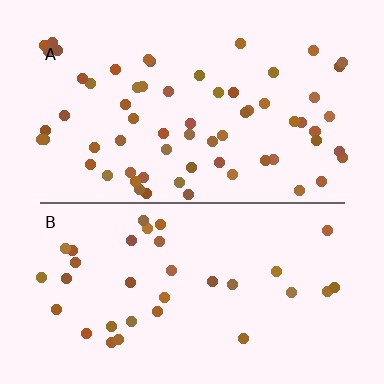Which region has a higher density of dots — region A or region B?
A (the top).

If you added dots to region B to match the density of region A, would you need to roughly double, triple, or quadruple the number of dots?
Approximately double.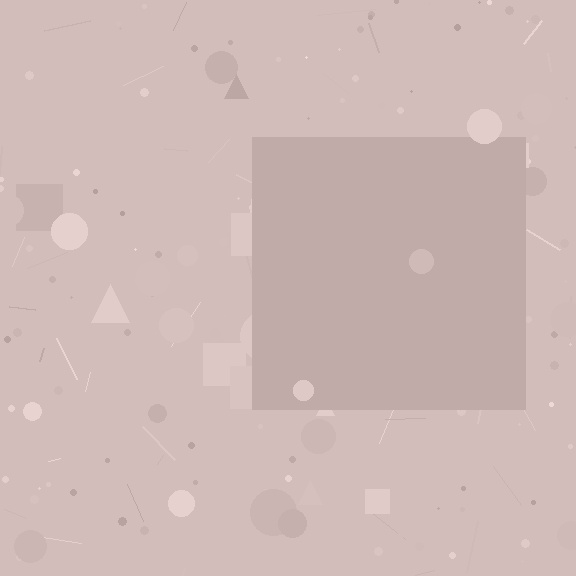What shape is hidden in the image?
A square is hidden in the image.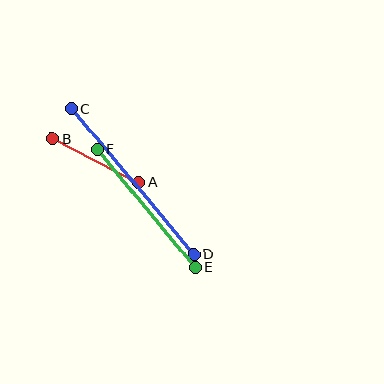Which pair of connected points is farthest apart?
Points C and D are farthest apart.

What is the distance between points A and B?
The distance is approximately 97 pixels.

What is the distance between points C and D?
The distance is approximately 190 pixels.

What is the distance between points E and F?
The distance is approximately 153 pixels.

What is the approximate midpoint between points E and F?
The midpoint is at approximately (146, 208) pixels.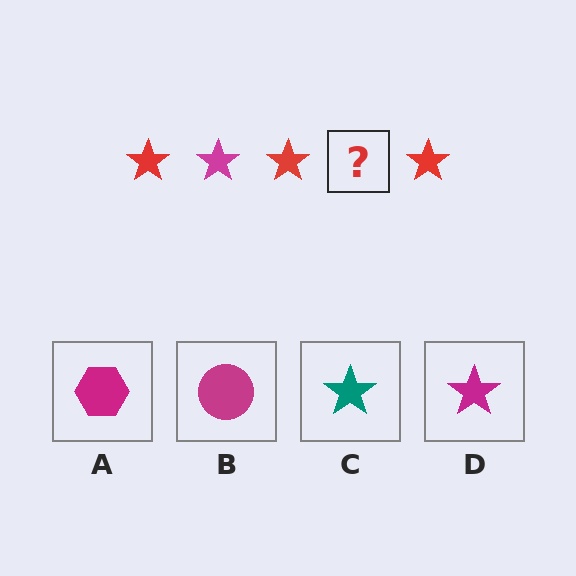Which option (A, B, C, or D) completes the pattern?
D.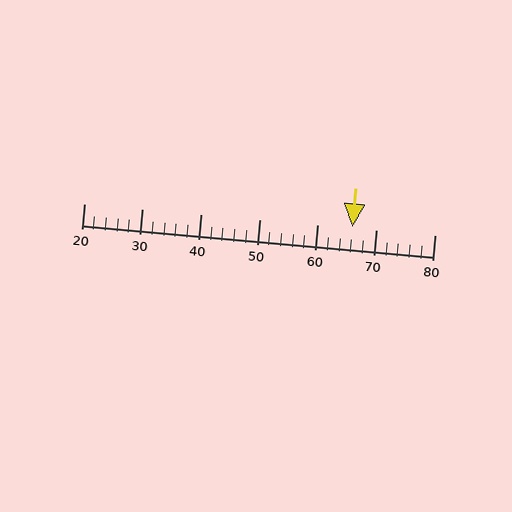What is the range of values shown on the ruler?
The ruler shows values from 20 to 80.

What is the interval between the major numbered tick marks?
The major tick marks are spaced 10 units apart.